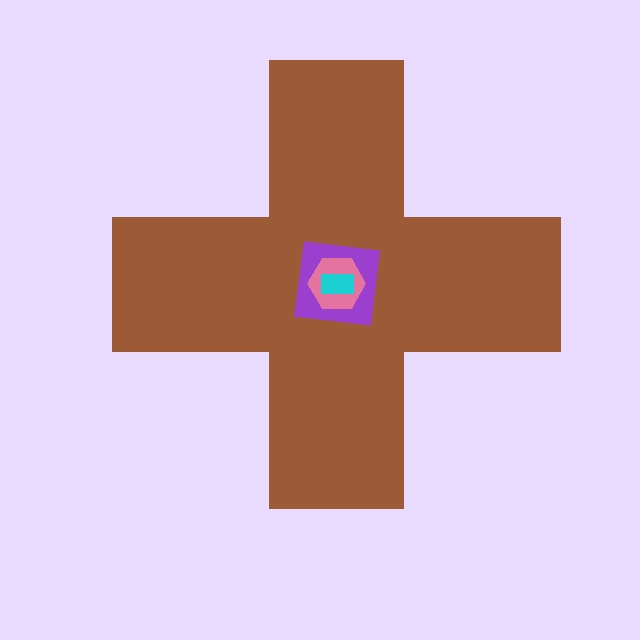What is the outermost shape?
The brown cross.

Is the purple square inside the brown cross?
Yes.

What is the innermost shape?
The cyan rectangle.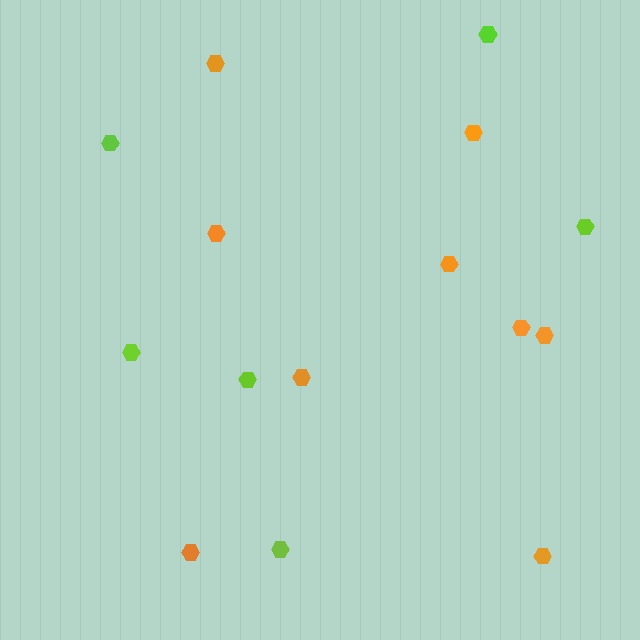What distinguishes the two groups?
There are 2 groups: one group of orange hexagons (9) and one group of lime hexagons (6).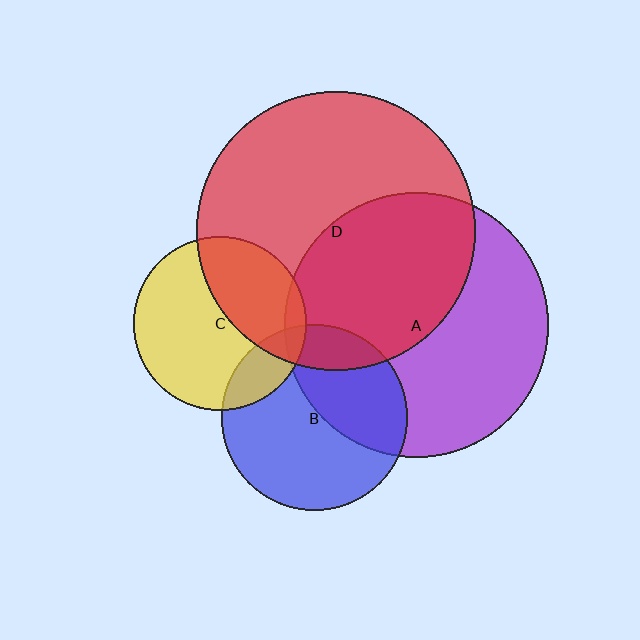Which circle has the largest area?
Circle D (red).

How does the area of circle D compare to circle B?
Approximately 2.2 times.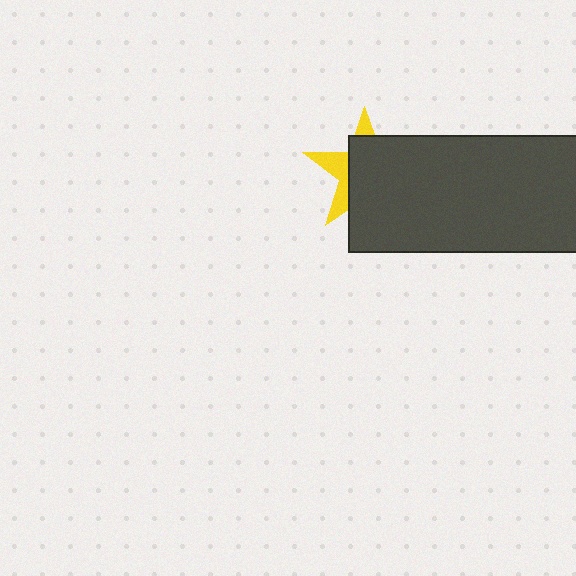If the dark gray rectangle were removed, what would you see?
You would see the complete yellow star.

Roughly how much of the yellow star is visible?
A small part of it is visible (roughly 32%).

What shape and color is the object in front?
The object in front is a dark gray rectangle.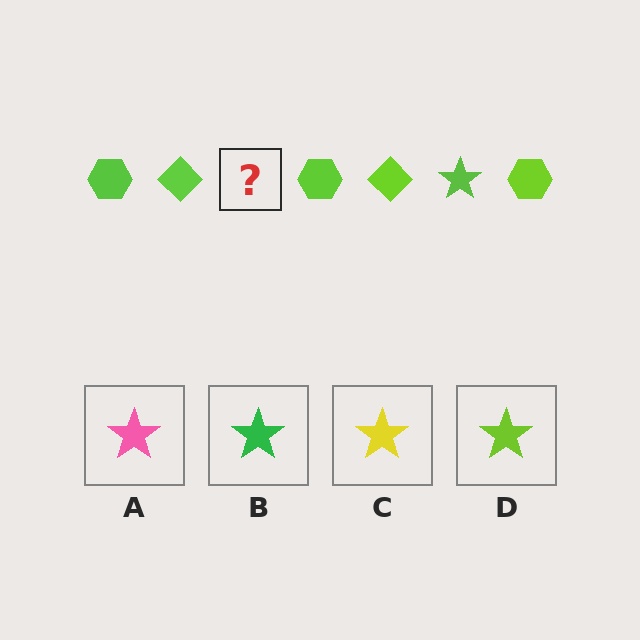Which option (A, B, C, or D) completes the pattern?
D.